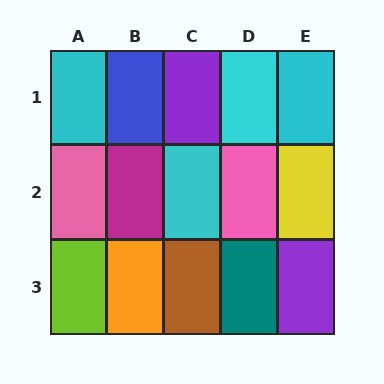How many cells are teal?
1 cell is teal.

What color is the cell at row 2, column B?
Magenta.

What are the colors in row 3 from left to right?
Lime, orange, brown, teal, purple.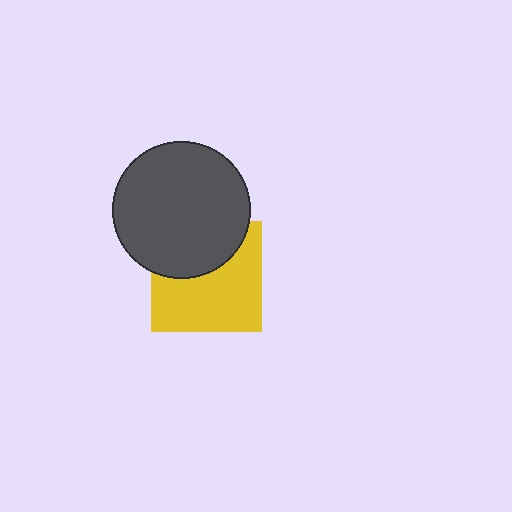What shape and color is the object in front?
The object in front is a dark gray circle.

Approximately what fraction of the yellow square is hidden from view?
Roughly 38% of the yellow square is hidden behind the dark gray circle.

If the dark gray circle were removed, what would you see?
You would see the complete yellow square.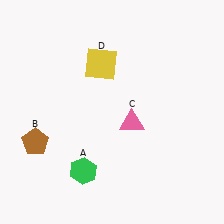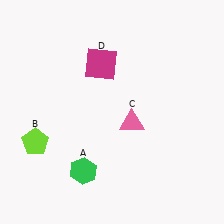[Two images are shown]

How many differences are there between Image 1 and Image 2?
There are 2 differences between the two images.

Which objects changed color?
B changed from brown to lime. D changed from yellow to magenta.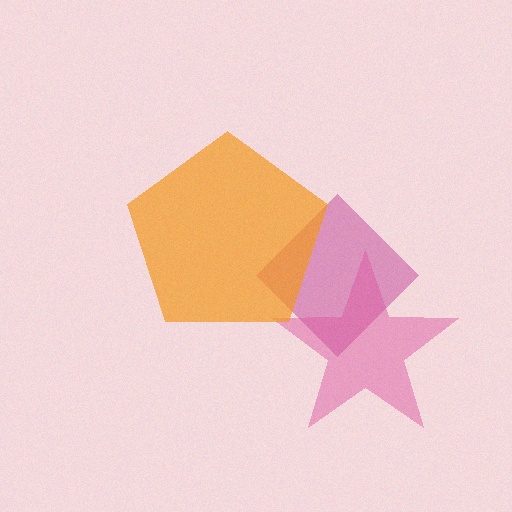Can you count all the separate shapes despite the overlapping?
Yes, there are 3 separate shapes.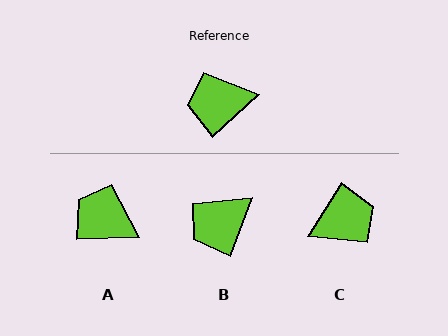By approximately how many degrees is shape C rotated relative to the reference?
Approximately 164 degrees clockwise.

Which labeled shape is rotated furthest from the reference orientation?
C, about 164 degrees away.